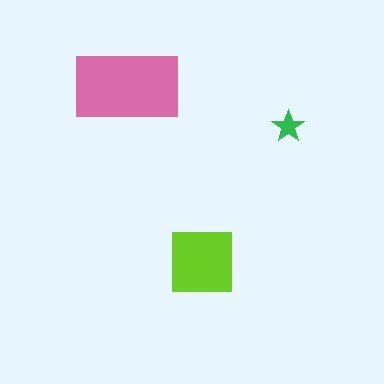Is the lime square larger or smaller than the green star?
Larger.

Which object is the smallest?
The green star.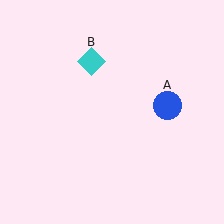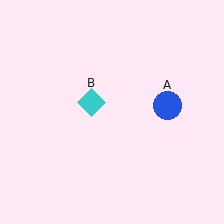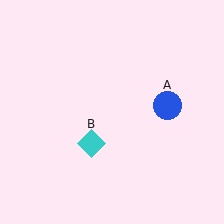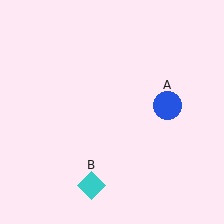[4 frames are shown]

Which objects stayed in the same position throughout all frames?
Blue circle (object A) remained stationary.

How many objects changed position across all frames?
1 object changed position: cyan diamond (object B).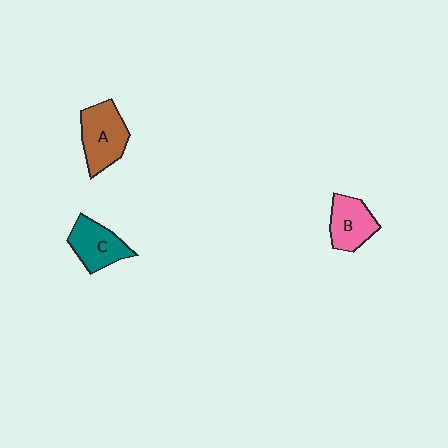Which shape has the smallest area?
Shape B (pink).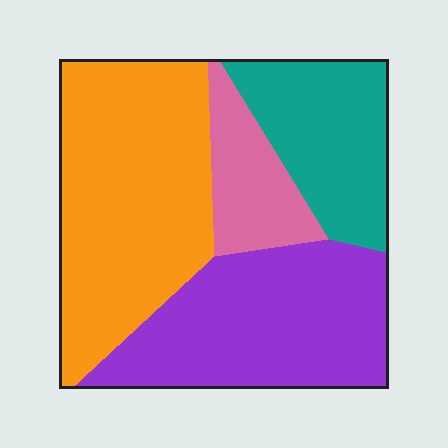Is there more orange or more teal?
Orange.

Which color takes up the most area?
Orange, at roughly 40%.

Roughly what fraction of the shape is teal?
Teal covers roughly 20% of the shape.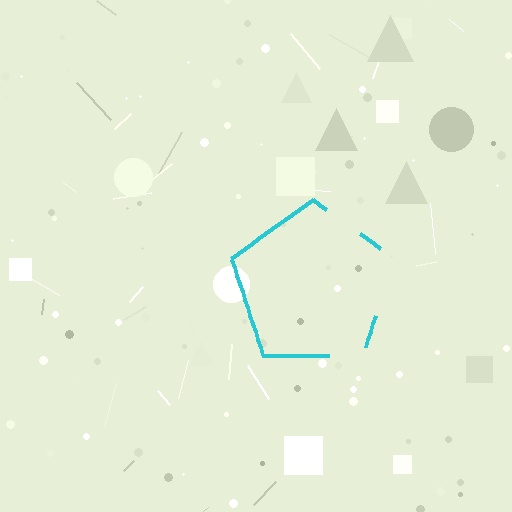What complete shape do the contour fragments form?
The contour fragments form a pentagon.